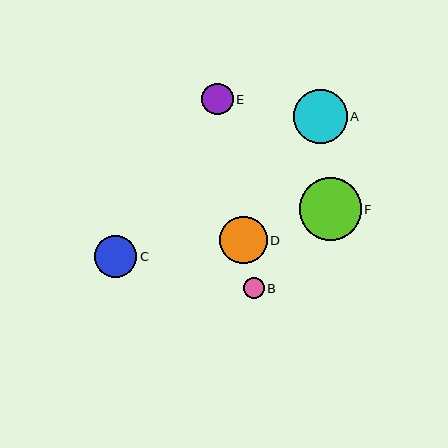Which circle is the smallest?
Circle B is the smallest with a size of approximately 21 pixels.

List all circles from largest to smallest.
From largest to smallest: F, A, D, C, E, B.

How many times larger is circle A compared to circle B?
Circle A is approximately 2.6 times the size of circle B.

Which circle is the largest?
Circle F is the largest with a size of approximately 62 pixels.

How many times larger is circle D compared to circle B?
Circle D is approximately 2.3 times the size of circle B.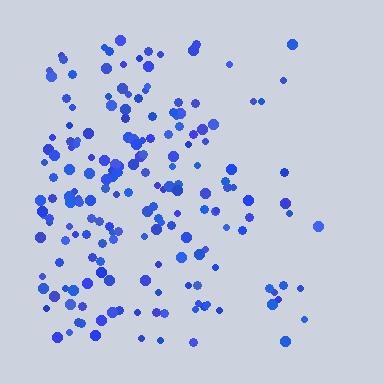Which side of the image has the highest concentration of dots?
The left.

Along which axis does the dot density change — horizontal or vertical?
Horizontal.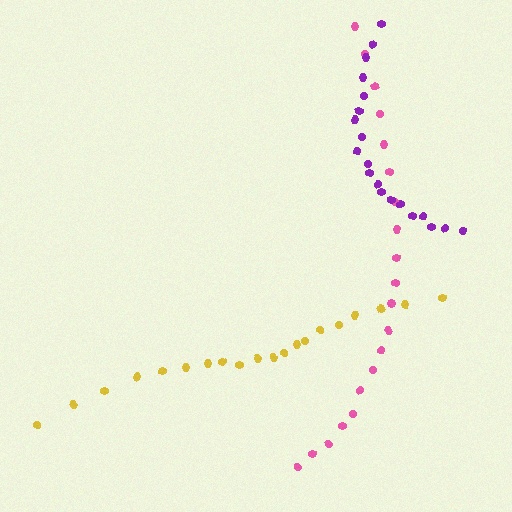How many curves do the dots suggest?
There are 3 distinct paths.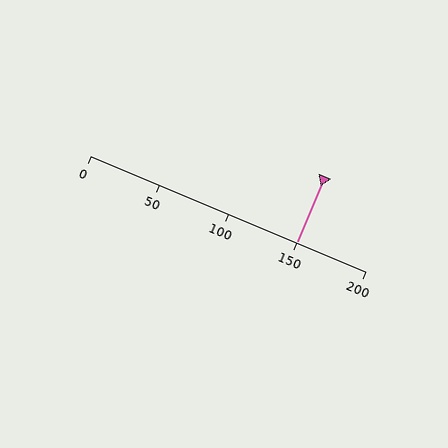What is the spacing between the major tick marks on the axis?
The major ticks are spaced 50 apart.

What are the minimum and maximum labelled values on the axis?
The axis runs from 0 to 200.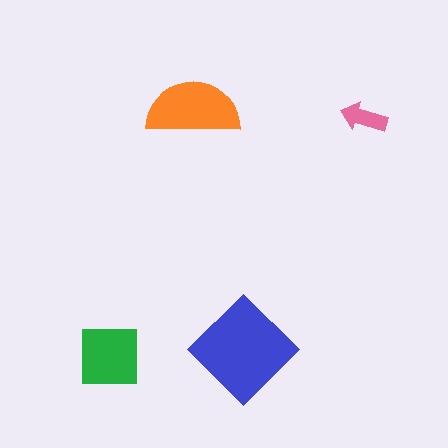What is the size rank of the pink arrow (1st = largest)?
4th.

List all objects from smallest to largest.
The pink arrow, the green square, the orange semicircle, the blue diamond.